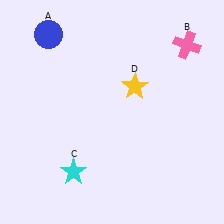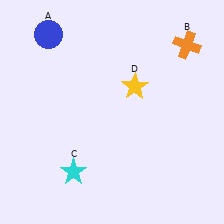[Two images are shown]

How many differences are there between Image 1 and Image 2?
There is 1 difference between the two images.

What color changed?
The cross (B) changed from pink in Image 1 to orange in Image 2.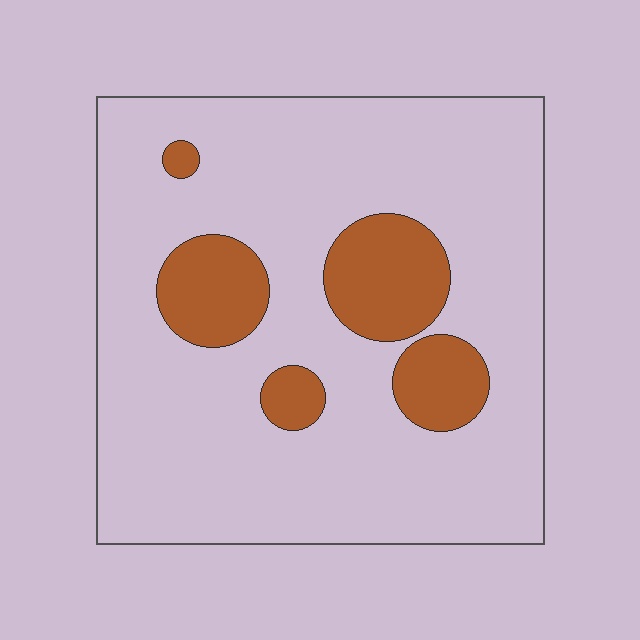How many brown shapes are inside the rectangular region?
5.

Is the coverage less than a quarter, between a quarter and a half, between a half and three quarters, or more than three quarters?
Less than a quarter.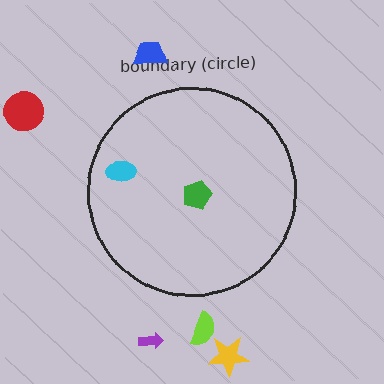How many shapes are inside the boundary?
2 inside, 5 outside.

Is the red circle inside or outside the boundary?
Outside.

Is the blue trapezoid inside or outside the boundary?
Outside.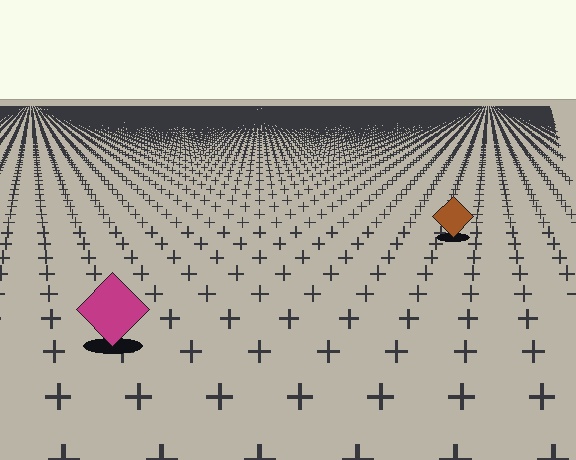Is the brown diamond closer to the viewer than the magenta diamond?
No. The magenta diamond is closer — you can tell from the texture gradient: the ground texture is coarser near it.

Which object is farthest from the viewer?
The brown diamond is farthest from the viewer. It appears smaller and the ground texture around it is denser.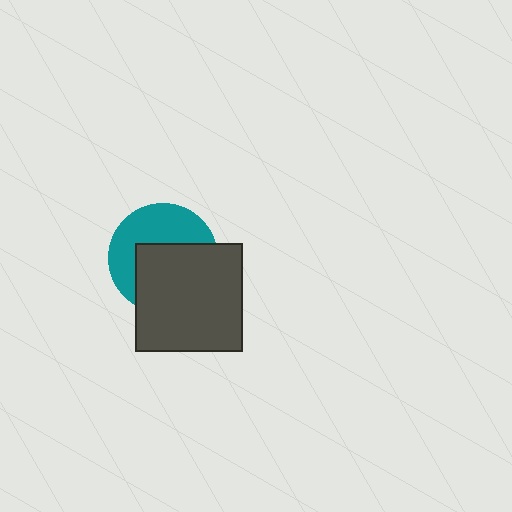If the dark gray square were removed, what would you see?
You would see the complete teal circle.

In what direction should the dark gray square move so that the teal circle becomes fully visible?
The dark gray square should move toward the lower-right. That is the shortest direction to clear the overlap and leave the teal circle fully visible.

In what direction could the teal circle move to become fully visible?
The teal circle could move toward the upper-left. That would shift it out from behind the dark gray square entirely.